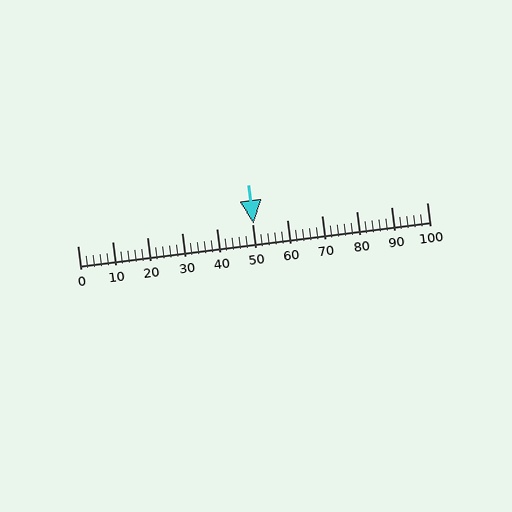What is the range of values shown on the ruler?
The ruler shows values from 0 to 100.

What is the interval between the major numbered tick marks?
The major tick marks are spaced 10 units apart.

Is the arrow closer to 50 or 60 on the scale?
The arrow is closer to 50.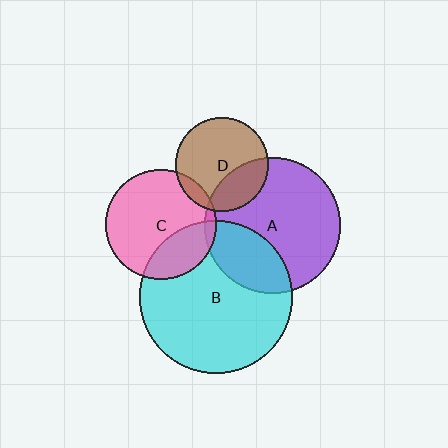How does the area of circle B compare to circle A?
Approximately 1.3 times.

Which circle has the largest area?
Circle B (cyan).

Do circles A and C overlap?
Yes.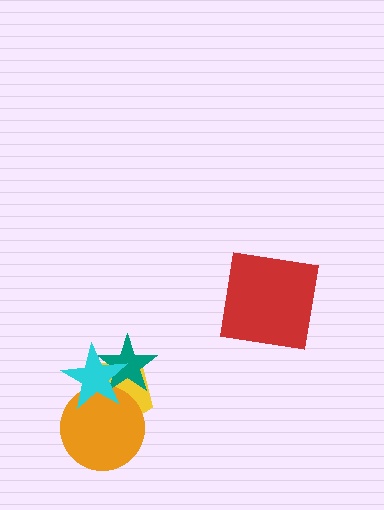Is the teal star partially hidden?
Yes, it is partially covered by another shape.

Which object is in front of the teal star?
The cyan star is in front of the teal star.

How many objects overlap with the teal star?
2 objects overlap with the teal star.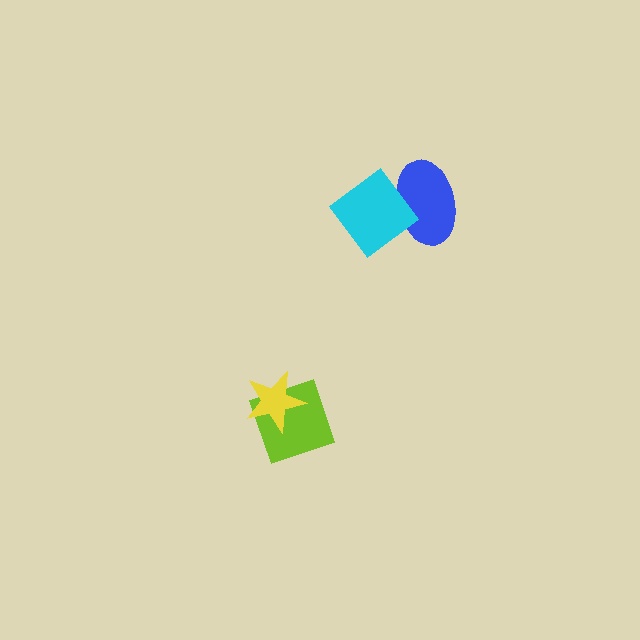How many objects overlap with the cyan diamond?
1 object overlaps with the cyan diamond.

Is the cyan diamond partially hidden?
No, no other shape covers it.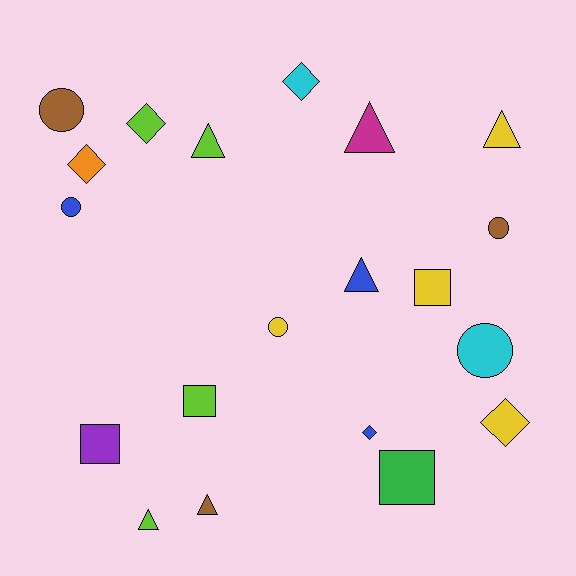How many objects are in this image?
There are 20 objects.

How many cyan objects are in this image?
There are 2 cyan objects.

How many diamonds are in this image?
There are 5 diamonds.